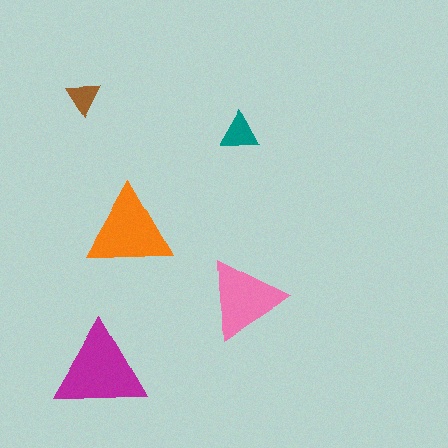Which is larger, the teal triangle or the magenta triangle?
The magenta one.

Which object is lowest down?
The magenta triangle is bottommost.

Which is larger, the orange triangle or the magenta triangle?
The magenta one.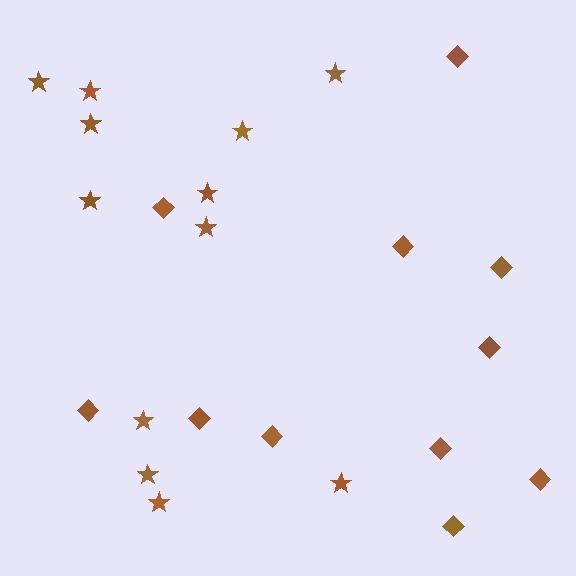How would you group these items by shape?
There are 2 groups: one group of stars (12) and one group of diamonds (11).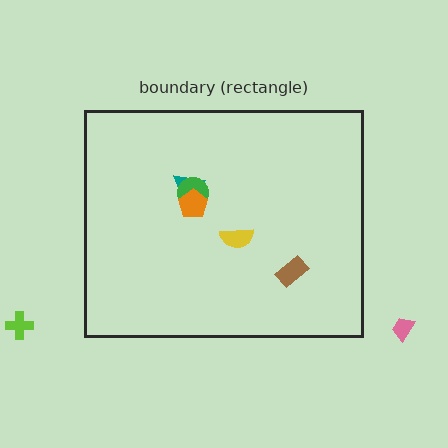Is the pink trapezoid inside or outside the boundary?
Outside.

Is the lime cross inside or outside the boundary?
Outside.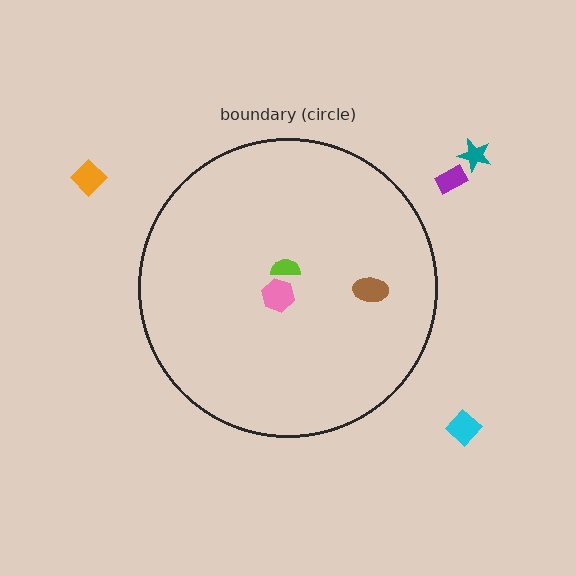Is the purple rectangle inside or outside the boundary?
Outside.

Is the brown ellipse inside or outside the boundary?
Inside.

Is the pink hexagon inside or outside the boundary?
Inside.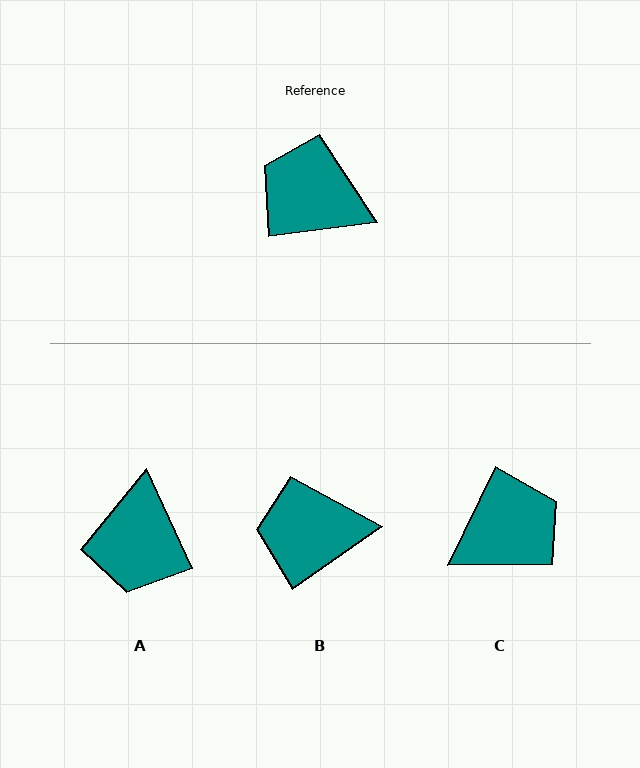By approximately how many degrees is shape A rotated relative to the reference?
Approximately 107 degrees counter-clockwise.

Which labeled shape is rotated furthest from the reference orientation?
C, about 123 degrees away.